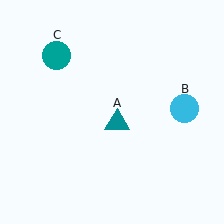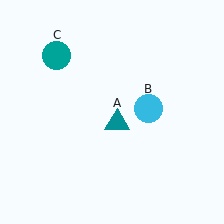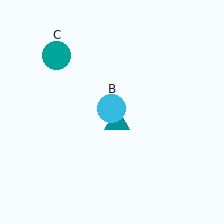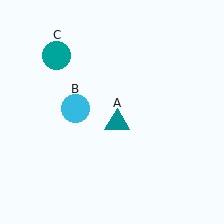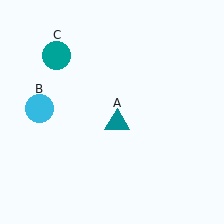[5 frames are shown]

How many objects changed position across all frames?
1 object changed position: cyan circle (object B).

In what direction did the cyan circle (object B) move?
The cyan circle (object B) moved left.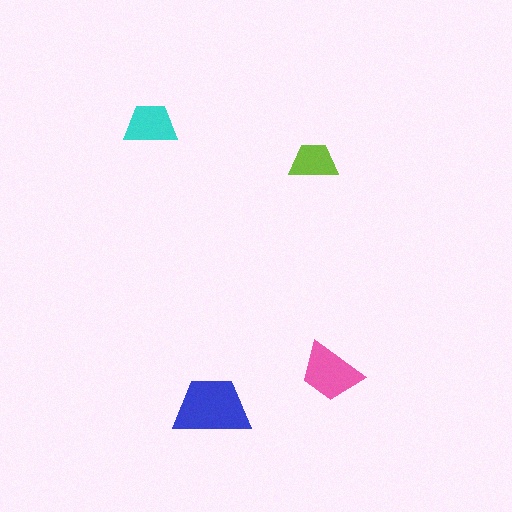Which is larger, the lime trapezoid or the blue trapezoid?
The blue one.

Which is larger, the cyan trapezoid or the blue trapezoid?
The blue one.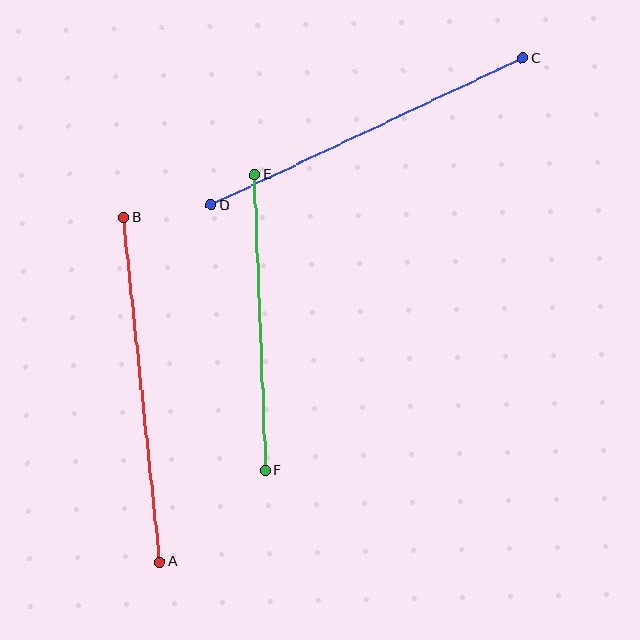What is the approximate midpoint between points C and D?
The midpoint is at approximately (367, 132) pixels.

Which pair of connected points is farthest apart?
Points A and B are farthest apart.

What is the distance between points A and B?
The distance is approximately 346 pixels.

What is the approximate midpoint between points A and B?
The midpoint is at approximately (142, 390) pixels.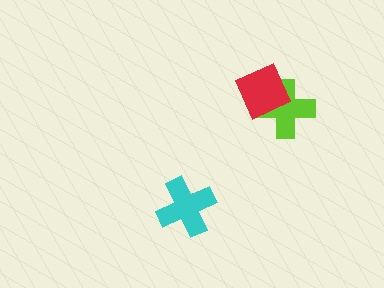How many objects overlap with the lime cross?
1 object overlaps with the lime cross.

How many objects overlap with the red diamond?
1 object overlaps with the red diamond.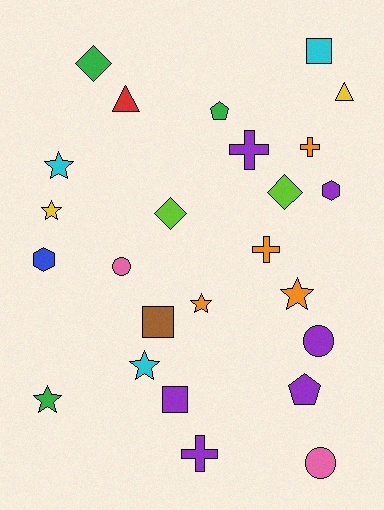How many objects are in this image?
There are 25 objects.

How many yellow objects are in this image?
There are 2 yellow objects.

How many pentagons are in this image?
There are 2 pentagons.